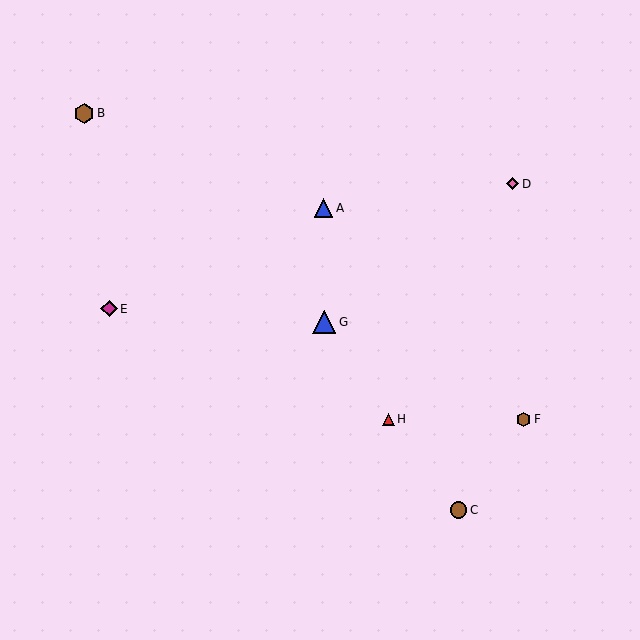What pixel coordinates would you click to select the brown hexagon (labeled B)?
Click at (84, 113) to select the brown hexagon B.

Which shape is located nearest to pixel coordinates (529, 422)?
The brown hexagon (labeled F) at (524, 419) is nearest to that location.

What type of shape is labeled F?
Shape F is a brown hexagon.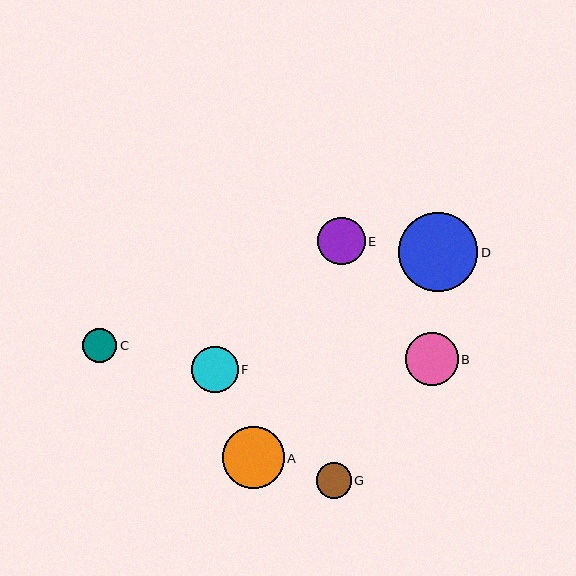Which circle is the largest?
Circle D is the largest with a size of approximately 79 pixels.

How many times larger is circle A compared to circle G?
Circle A is approximately 1.8 times the size of circle G.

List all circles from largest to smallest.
From largest to smallest: D, A, B, E, F, G, C.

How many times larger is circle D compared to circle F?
Circle D is approximately 1.7 times the size of circle F.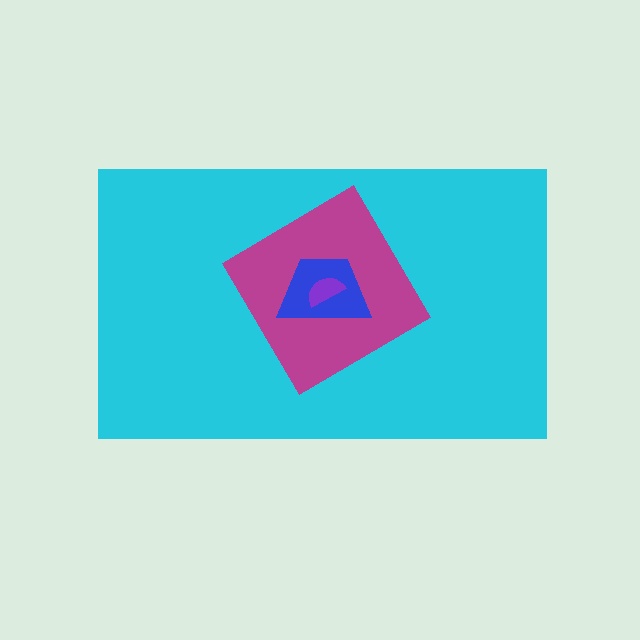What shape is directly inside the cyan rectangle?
The magenta diamond.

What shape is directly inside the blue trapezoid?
The purple semicircle.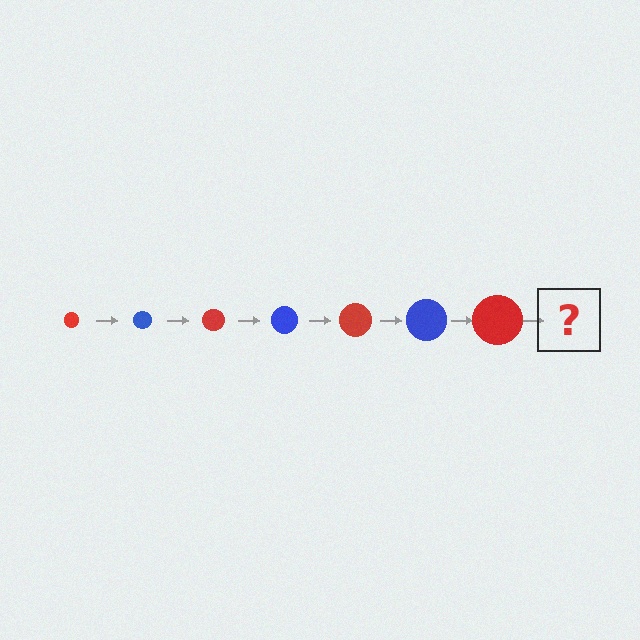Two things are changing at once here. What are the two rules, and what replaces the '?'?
The two rules are that the circle grows larger each step and the color cycles through red and blue. The '?' should be a blue circle, larger than the previous one.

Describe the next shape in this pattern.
It should be a blue circle, larger than the previous one.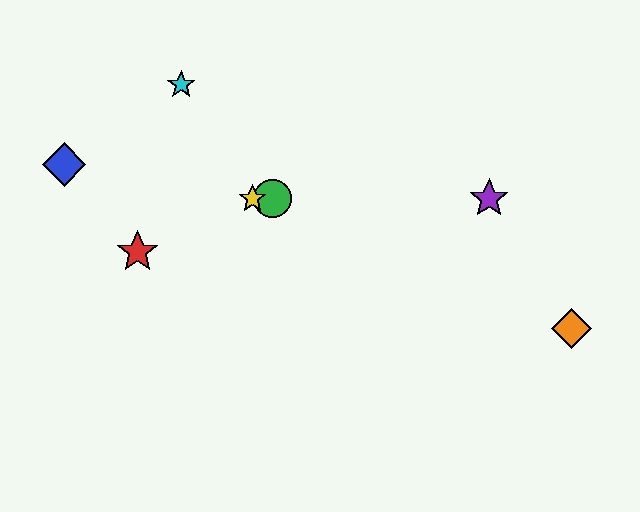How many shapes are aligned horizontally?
3 shapes (the green circle, the yellow star, the purple star) are aligned horizontally.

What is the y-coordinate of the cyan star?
The cyan star is at y≈85.